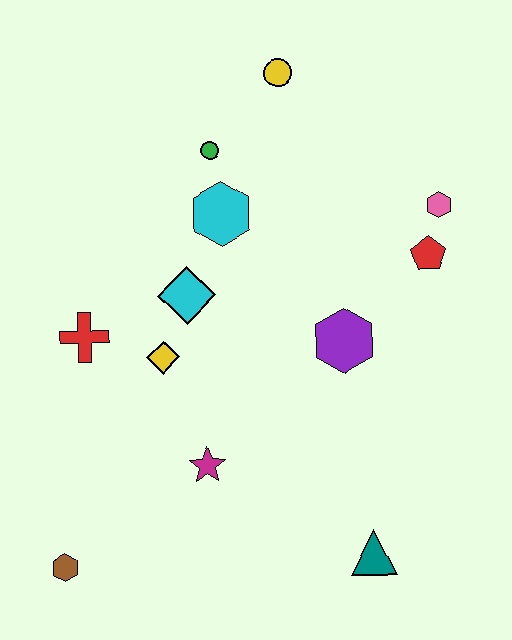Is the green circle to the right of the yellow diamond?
Yes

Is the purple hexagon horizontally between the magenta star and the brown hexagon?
No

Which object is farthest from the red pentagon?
The brown hexagon is farthest from the red pentagon.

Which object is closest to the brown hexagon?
The magenta star is closest to the brown hexagon.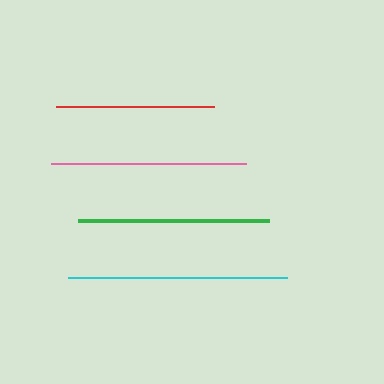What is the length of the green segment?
The green segment is approximately 191 pixels long.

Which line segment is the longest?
The cyan line is the longest at approximately 218 pixels.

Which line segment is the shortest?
The red line is the shortest at approximately 158 pixels.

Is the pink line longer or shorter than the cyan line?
The cyan line is longer than the pink line.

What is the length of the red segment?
The red segment is approximately 158 pixels long.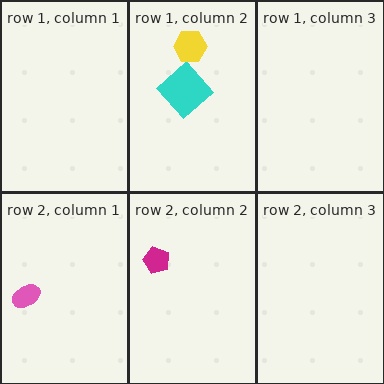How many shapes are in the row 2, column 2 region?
1.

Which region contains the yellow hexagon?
The row 1, column 2 region.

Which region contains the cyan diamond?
The row 1, column 2 region.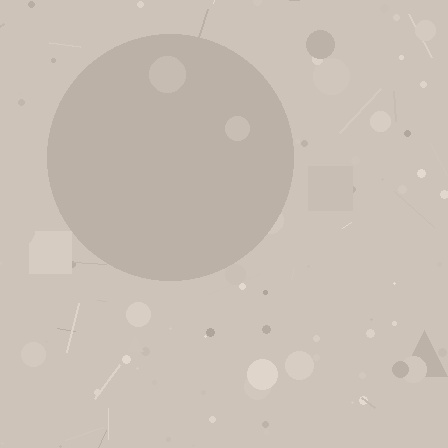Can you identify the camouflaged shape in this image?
The camouflaged shape is a circle.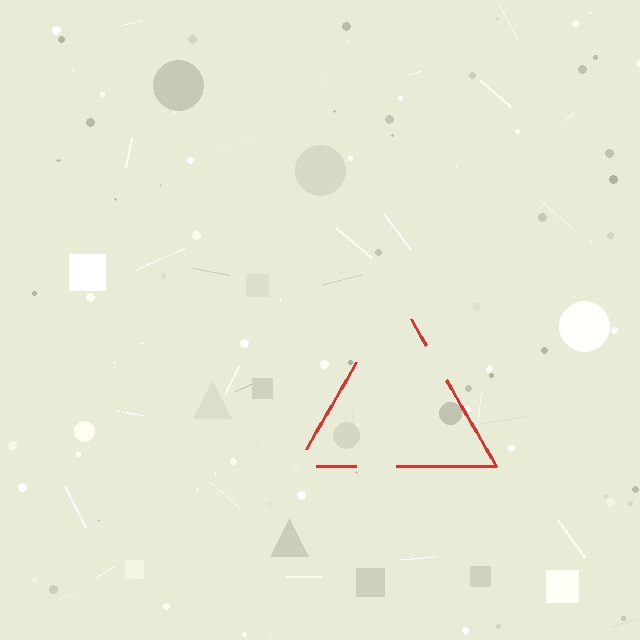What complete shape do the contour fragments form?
The contour fragments form a triangle.